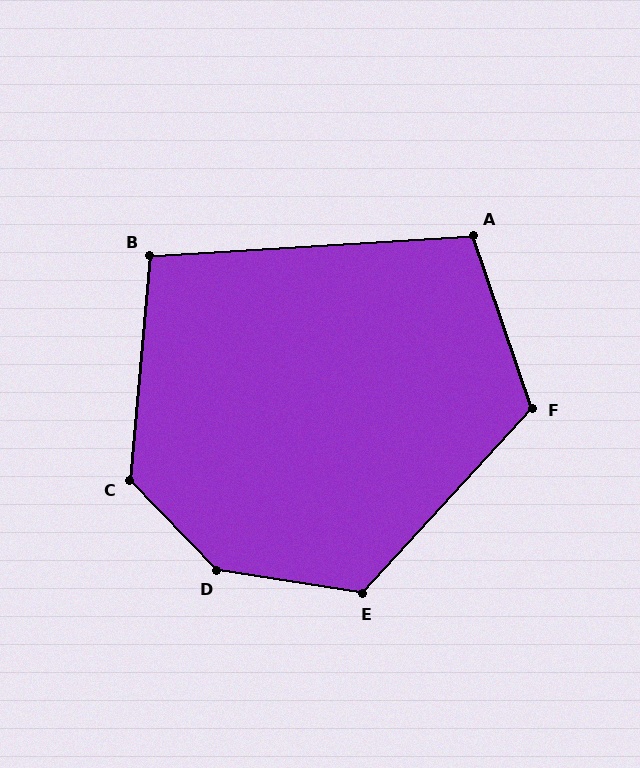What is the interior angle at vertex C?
Approximately 131 degrees (obtuse).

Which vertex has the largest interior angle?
D, at approximately 143 degrees.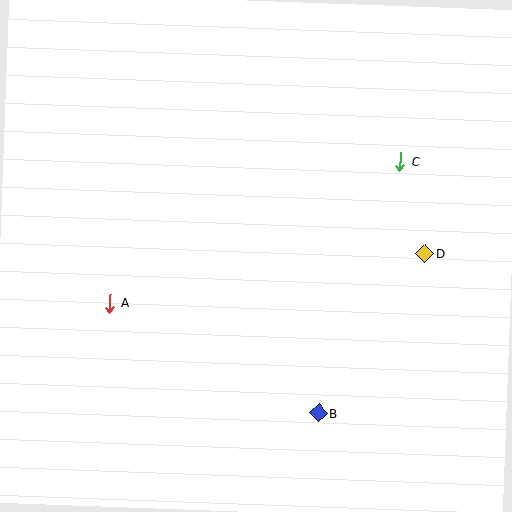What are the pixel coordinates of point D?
Point D is at (425, 253).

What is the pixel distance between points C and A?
The distance between C and A is 323 pixels.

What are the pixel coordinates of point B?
Point B is at (318, 413).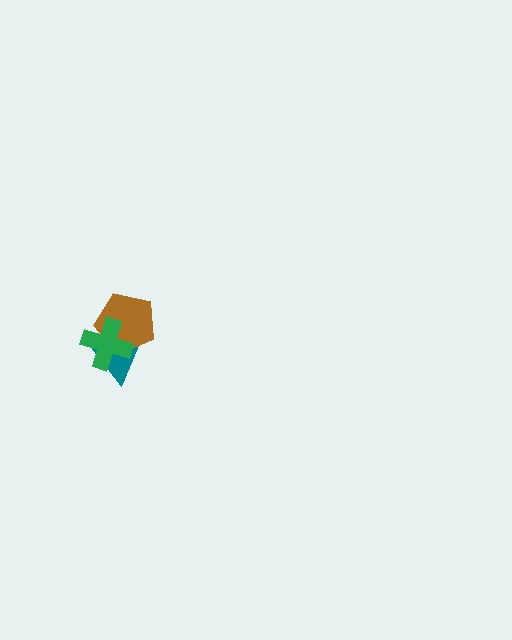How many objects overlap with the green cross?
2 objects overlap with the green cross.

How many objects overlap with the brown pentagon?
2 objects overlap with the brown pentagon.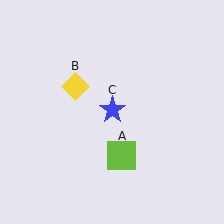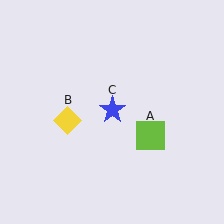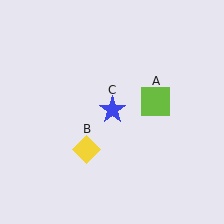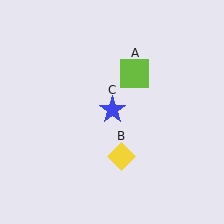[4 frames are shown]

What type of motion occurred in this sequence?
The lime square (object A), yellow diamond (object B) rotated counterclockwise around the center of the scene.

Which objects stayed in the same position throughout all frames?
Blue star (object C) remained stationary.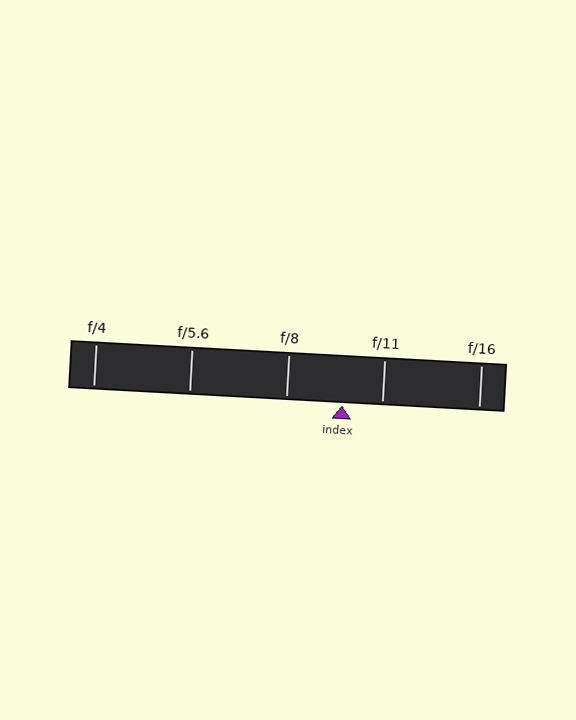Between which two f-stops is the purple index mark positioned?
The index mark is between f/8 and f/11.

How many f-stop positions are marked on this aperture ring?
There are 5 f-stop positions marked.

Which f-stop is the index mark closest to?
The index mark is closest to f/11.